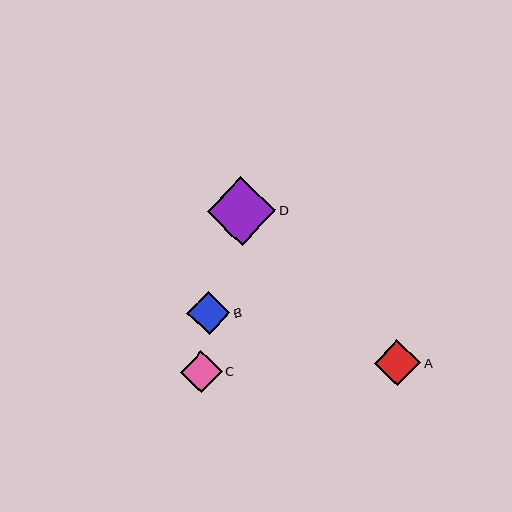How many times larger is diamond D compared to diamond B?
Diamond D is approximately 1.6 times the size of diamond B.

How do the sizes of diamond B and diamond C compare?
Diamond B and diamond C are approximately the same size.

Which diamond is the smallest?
Diamond C is the smallest with a size of approximately 42 pixels.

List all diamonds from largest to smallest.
From largest to smallest: D, A, B, C.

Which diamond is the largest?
Diamond D is the largest with a size of approximately 69 pixels.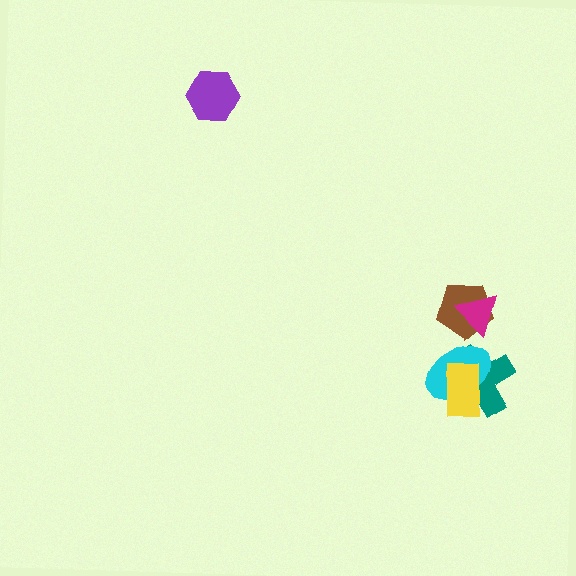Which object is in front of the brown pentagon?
The magenta triangle is in front of the brown pentagon.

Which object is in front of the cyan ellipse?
The yellow rectangle is in front of the cyan ellipse.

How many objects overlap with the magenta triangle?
1 object overlaps with the magenta triangle.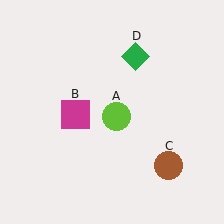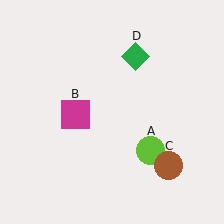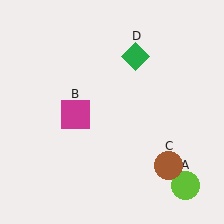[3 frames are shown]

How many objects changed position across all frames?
1 object changed position: lime circle (object A).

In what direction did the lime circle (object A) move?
The lime circle (object A) moved down and to the right.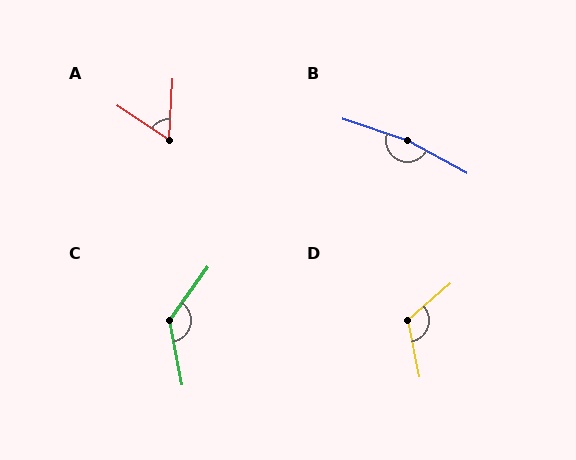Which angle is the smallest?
A, at approximately 60 degrees.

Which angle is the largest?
B, at approximately 170 degrees.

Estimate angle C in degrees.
Approximately 133 degrees.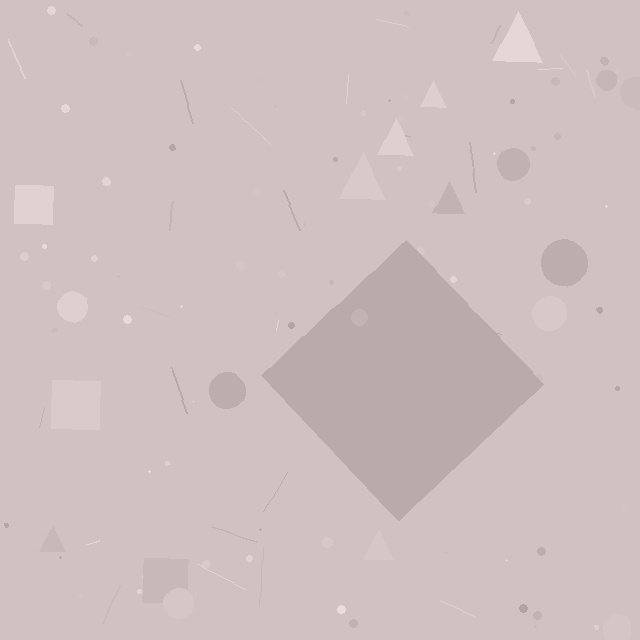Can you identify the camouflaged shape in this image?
The camouflaged shape is a diamond.